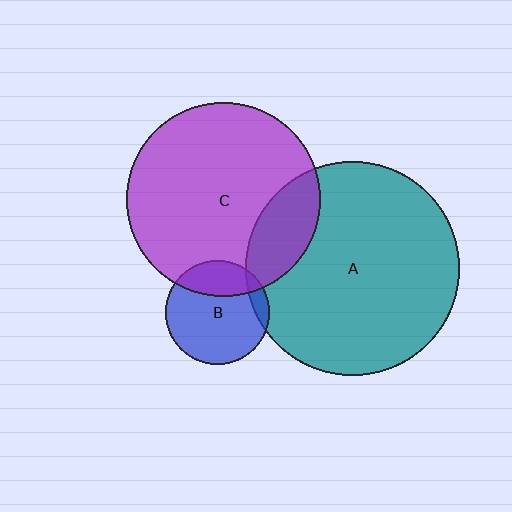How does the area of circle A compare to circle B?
Approximately 4.2 times.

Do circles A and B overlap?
Yes.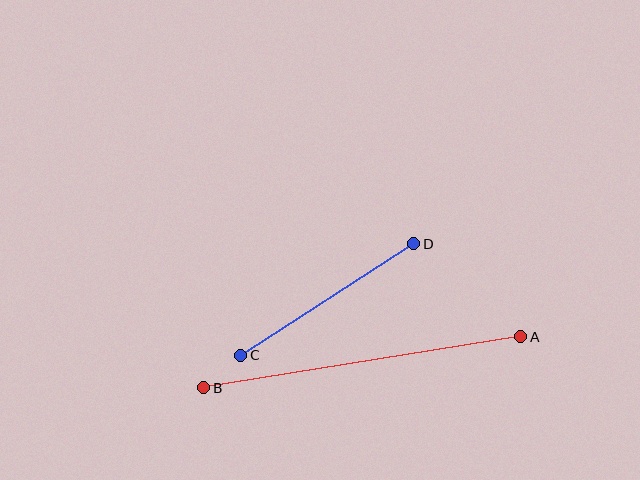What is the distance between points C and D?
The distance is approximately 206 pixels.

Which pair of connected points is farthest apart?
Points A and B are farthest apart.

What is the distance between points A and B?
The distance is approximately 321 pixels.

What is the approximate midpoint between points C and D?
The midpoint is at approximately (327, 300) pixels.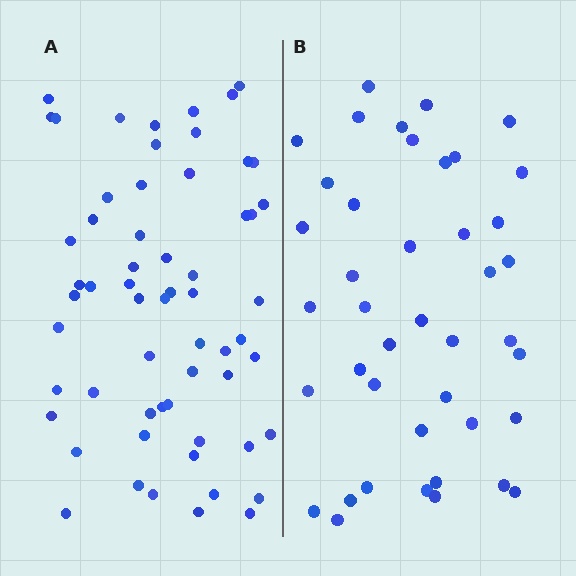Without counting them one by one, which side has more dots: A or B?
Region A (the left region) has more dots.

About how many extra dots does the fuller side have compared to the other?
Region A has approximately 20 more dots than region B.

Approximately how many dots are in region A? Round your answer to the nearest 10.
About 60 dots.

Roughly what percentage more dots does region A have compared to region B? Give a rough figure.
About 45% more.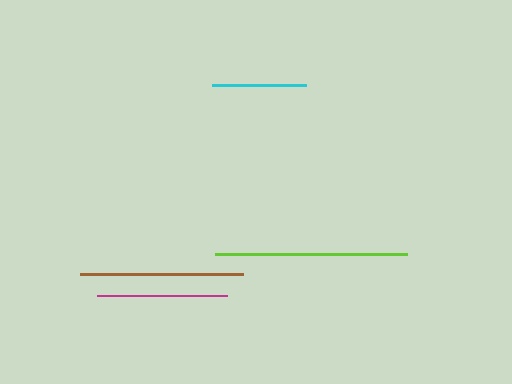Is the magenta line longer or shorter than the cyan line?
The magenta line is longer than the cyan line.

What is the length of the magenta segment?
The magenta segment is approximately 131 pixels long.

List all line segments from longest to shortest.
From longest to shortest: lime, brown, magenta, cyan.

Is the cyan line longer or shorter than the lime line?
The lime line is longer than the cyan line.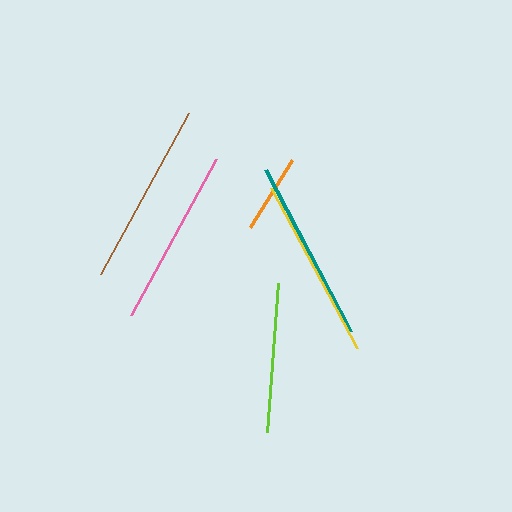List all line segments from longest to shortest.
From longest to shortest: brown, teal, yellow, pink, lime, orange.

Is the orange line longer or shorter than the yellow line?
The yellow line is longer than the orange line.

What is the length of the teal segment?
The teal segment is approximately 182 pixels long.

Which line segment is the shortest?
The orange line is the shortest at approximately 79 pixels.